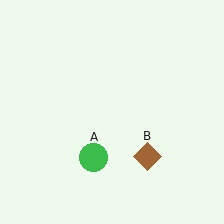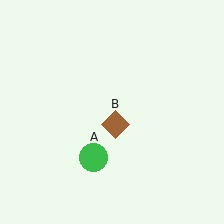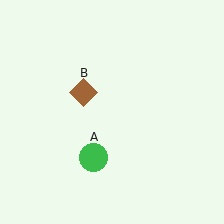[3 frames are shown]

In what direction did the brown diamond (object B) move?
The brown diamond (object B) moved up and to the left.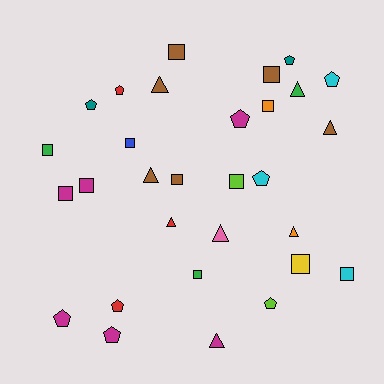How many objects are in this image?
There are 30 objects.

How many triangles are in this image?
There are 8 triangles.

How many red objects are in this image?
There are 3 red objects.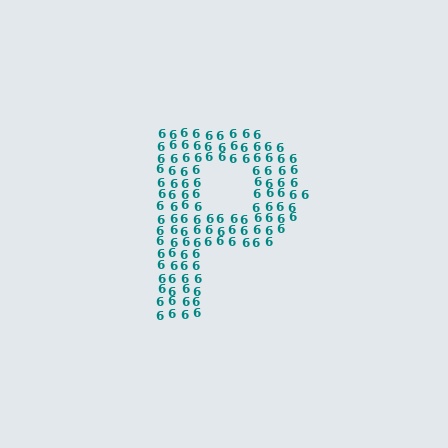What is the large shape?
The large shape is the letter P.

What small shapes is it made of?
It is made of small digit 6's.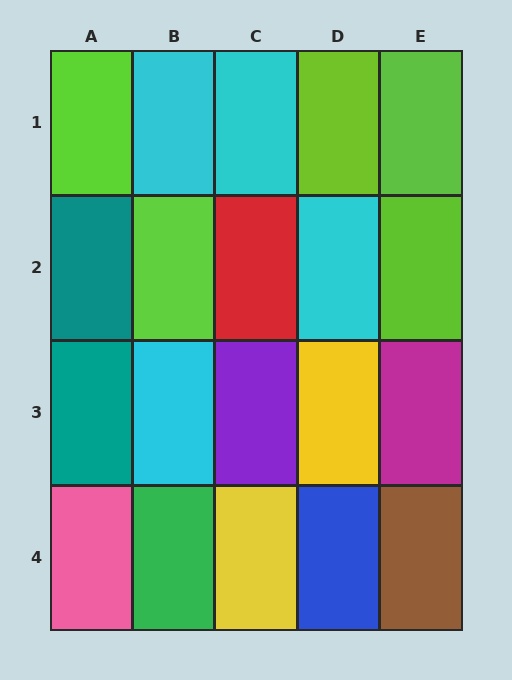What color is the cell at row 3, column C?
Purple.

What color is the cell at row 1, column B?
Cyan.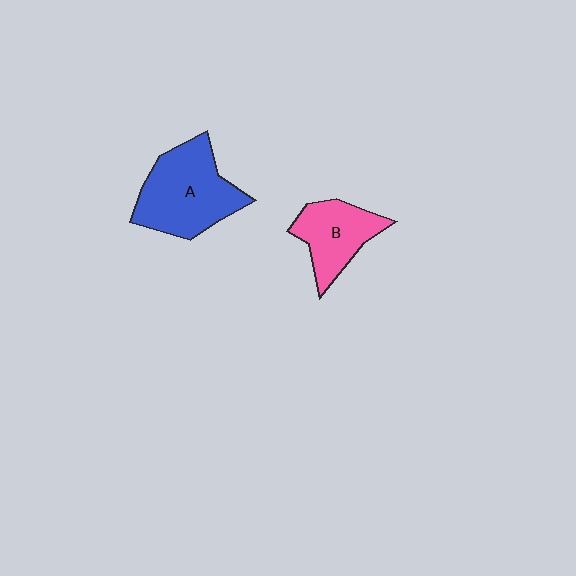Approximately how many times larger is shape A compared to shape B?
Approximately 1.5 times.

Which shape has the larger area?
Shape A (blue).